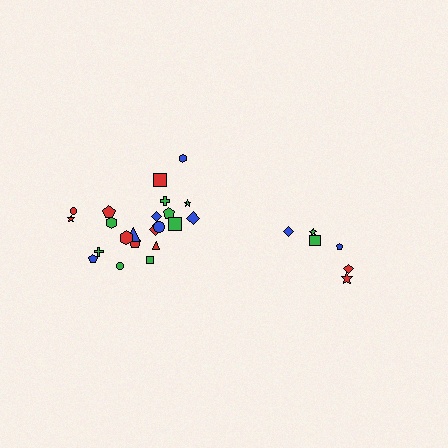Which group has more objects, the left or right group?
The left group.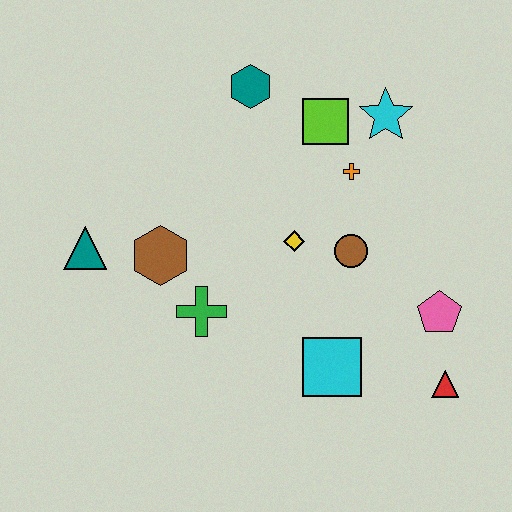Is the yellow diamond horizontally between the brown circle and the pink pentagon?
No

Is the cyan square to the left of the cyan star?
Yes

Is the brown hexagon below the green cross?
No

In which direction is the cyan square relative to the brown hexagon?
The cyan square is to the right of the brown hexagon.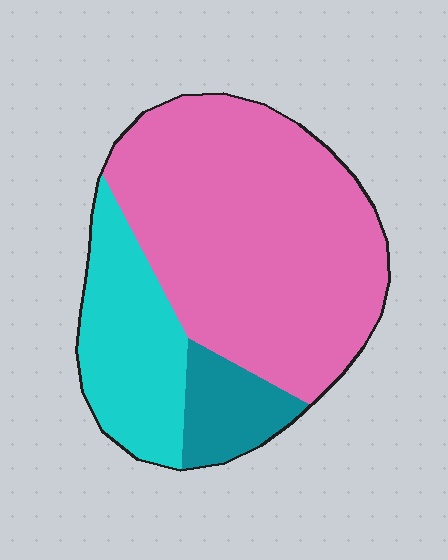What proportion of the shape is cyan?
Cyan takes up about one quarter (1/4) of the shape.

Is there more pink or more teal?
Pink.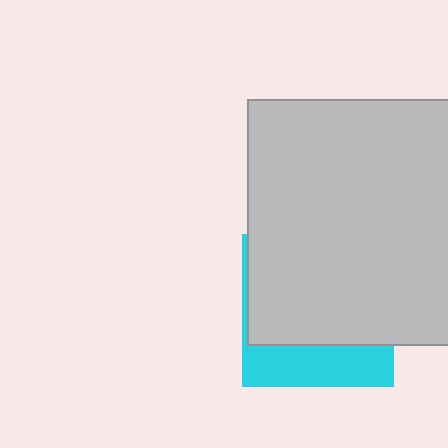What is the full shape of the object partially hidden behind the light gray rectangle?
The partially hidden object is a cyan square.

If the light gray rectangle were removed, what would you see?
You would see the complete cyan square.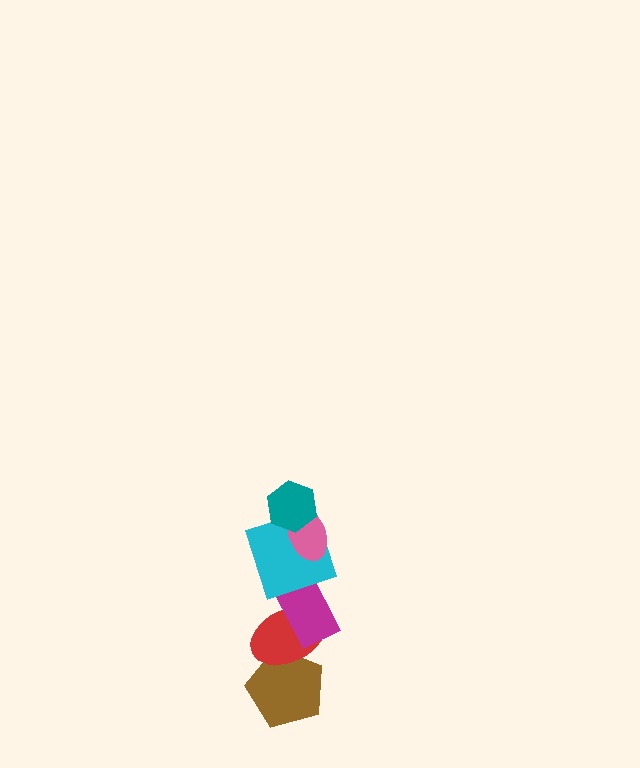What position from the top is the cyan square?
The cyan square is 3rd from the top.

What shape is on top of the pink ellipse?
The teal hexagon is on top of the pink ellipse.